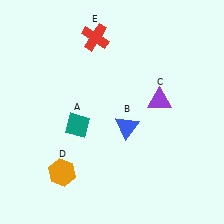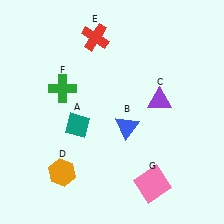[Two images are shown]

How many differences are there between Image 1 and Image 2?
There are 2 differences between the two images.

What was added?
A green cross (F), a pink square (G) were added in Image 2.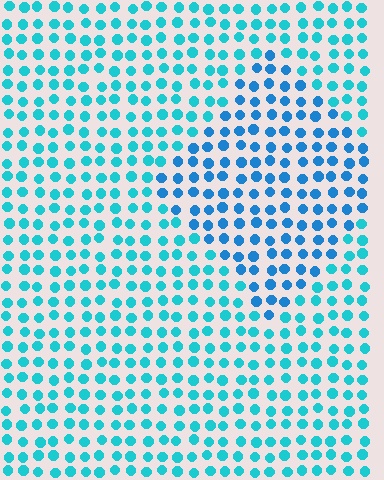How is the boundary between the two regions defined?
The boundary is defined purely by a slight shift in hue (about 24 degrees). Spacing, size, and orientation are identical on both sides.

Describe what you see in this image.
The image is filled with small cyan elements in a uniform arrangement. A diamond-shaped region is visible where the elements are tinted to a slightly different hue, forming a subtle color boundary.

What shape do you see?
I see a diamond.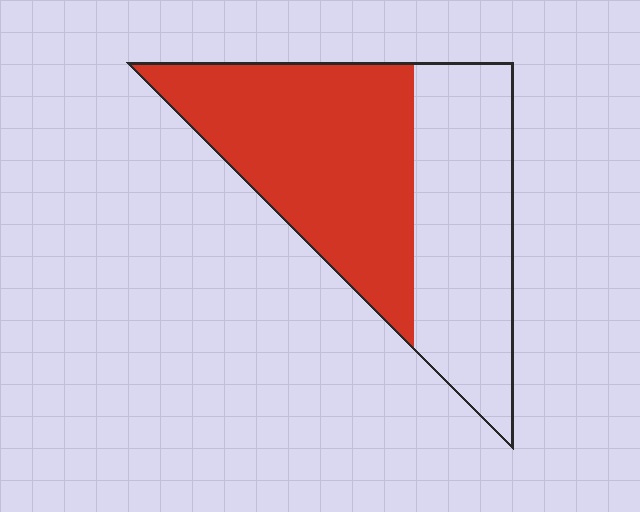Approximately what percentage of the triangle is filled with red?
Approximately 55%.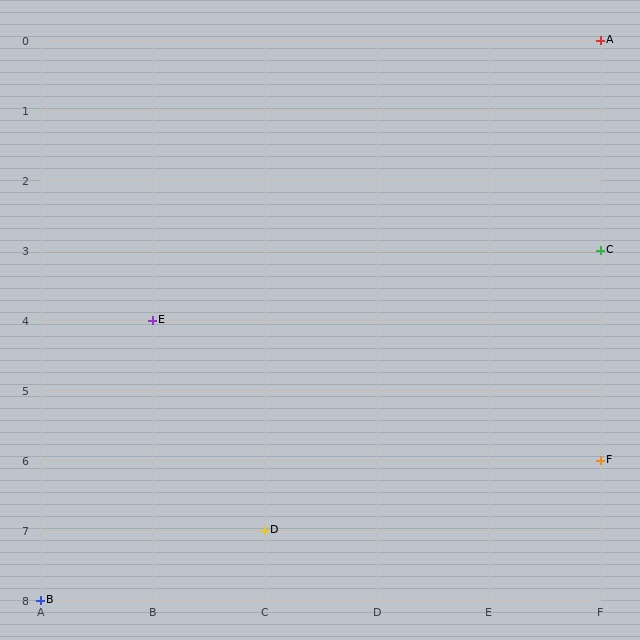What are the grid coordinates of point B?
Point B is at grid coordinates (A, 8).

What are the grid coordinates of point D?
Point D is at grid coordinates (C, 7).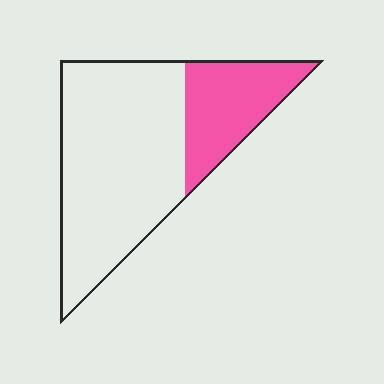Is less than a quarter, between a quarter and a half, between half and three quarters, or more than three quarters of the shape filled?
Between a quarter and a half.